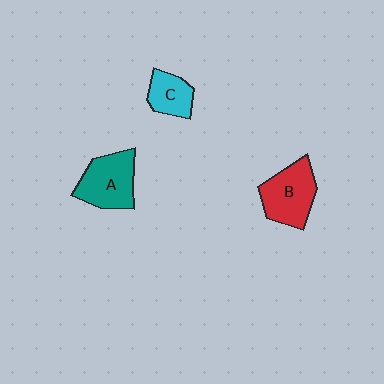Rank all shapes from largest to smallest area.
From largest to smallest: B (red), A (teal), C (cyan).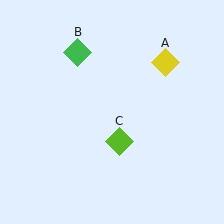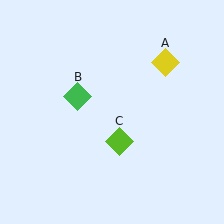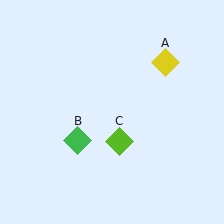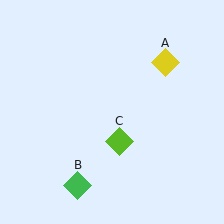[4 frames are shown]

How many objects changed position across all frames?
1 object changed position: green diamond (object B).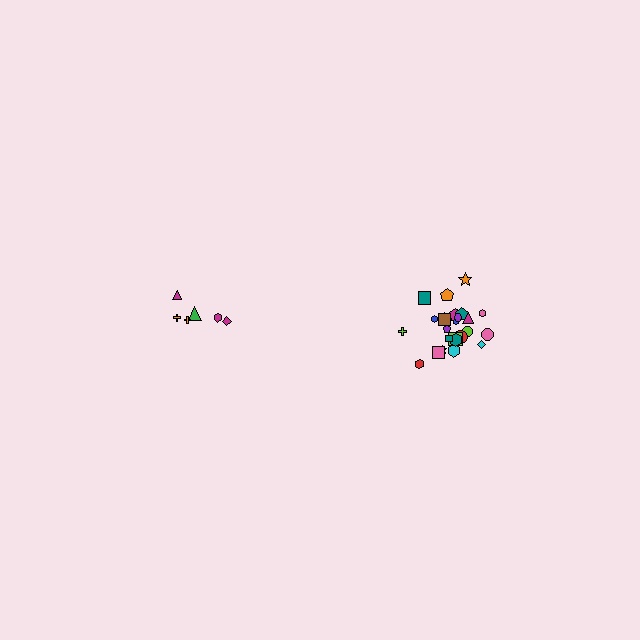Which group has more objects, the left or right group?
The right group.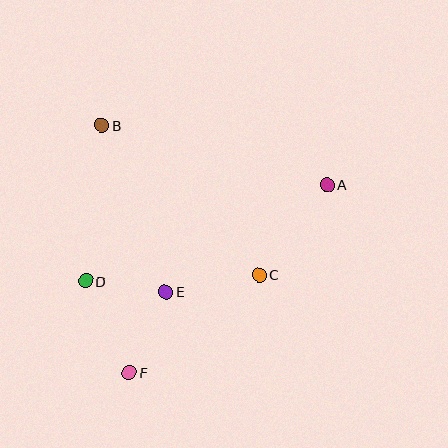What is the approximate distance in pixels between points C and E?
The distance between C and E is approximately 95 pixels.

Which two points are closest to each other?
Points D and E are closest to each other.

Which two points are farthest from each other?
Points A and F are farthest from each other.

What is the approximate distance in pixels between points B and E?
The distance between B and E is approximately 178 pixels.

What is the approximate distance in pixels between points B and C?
The distance between B and C is approximately 217 pixels.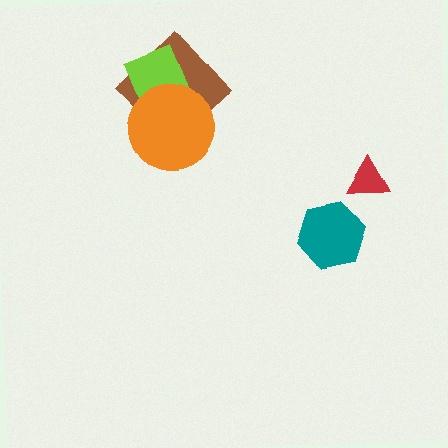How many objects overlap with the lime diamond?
2 objects overlap with the lime diamond.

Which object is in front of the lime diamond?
The orange circle is in front of the lime diamond.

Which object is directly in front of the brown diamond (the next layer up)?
The lime diamond is directly in front of the brown diamond.